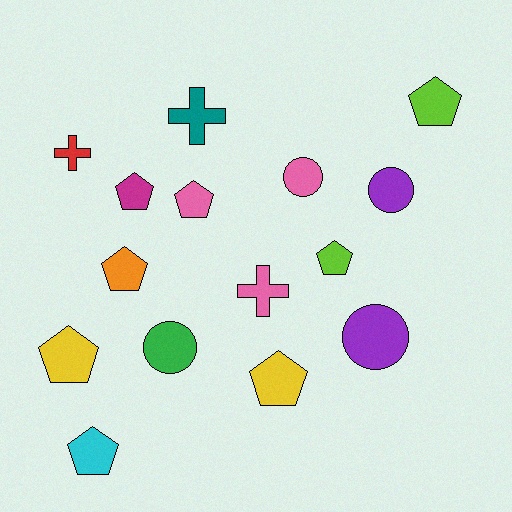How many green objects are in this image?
There is 1 green object.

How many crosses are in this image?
There are 3 crosses.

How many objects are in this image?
There are 15 objects.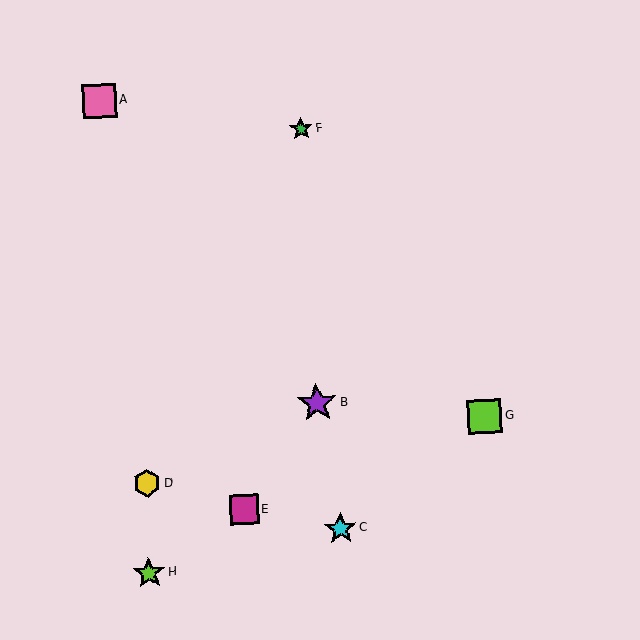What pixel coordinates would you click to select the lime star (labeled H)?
Click at (149, 573) to select the lime star H.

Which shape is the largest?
The purple star (labeled B) is the largest.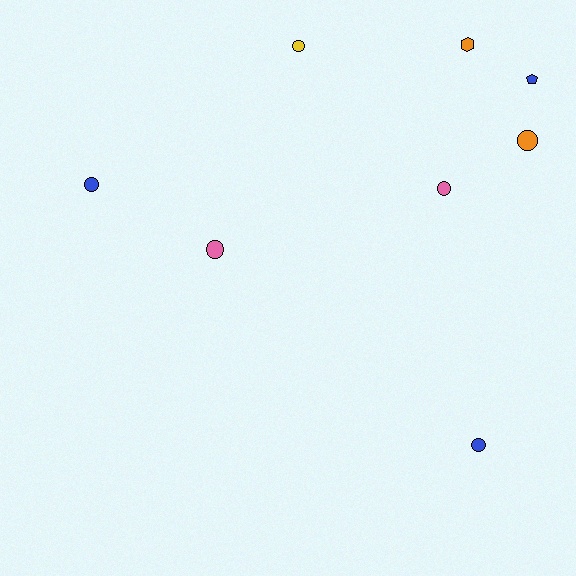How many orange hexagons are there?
There is 1 orange hexagon.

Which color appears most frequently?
Blue, with 3 objects.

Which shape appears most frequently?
Circle, with 6 objects.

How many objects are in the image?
There are 8 objects.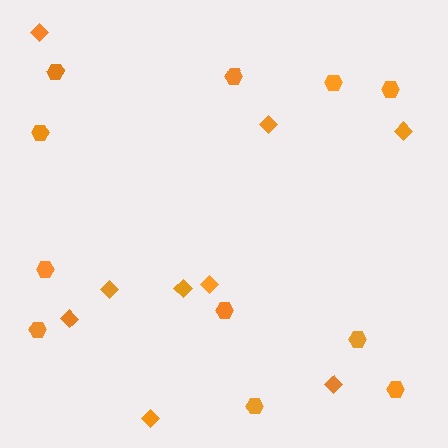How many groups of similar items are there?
There are 2 groups: one group of diamonds (9) and one group of hexagons (11).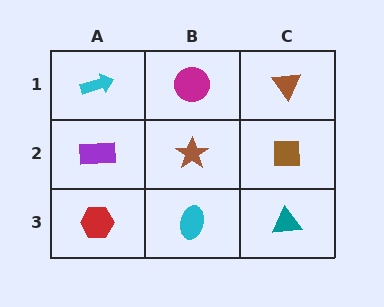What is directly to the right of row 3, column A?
A cyan ellipse.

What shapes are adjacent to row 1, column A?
A purple rectangle (row 2, column A), a magenta circle (row 1, column B).